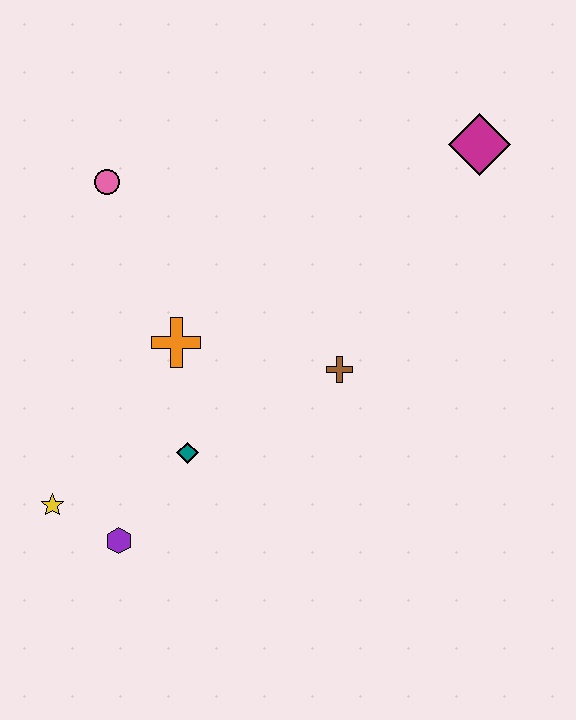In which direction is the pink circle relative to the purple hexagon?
The pink circle is above the purple hexagon.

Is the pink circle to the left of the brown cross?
Yes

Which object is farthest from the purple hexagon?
The magenta diamond is farthest from the purple hexagon.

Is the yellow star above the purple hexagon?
Yes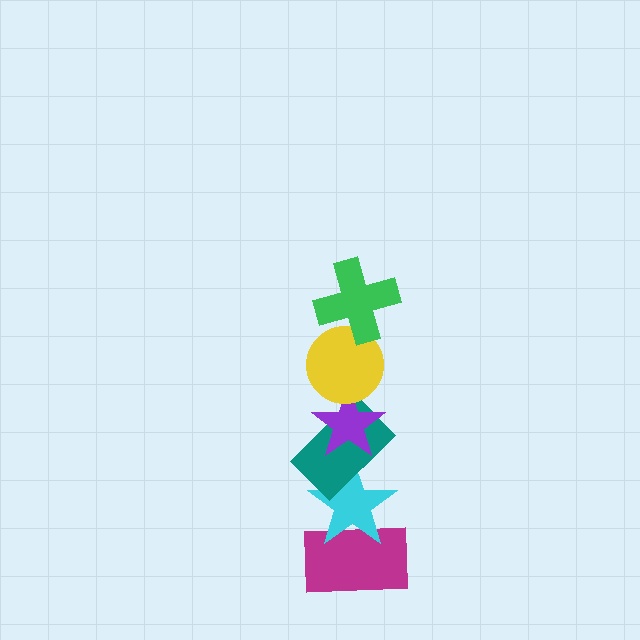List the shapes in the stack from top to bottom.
From top to bottom: the green cross, the yellow circle, the purple star, the teal rectangle, the cyan star, the magenta rectangle.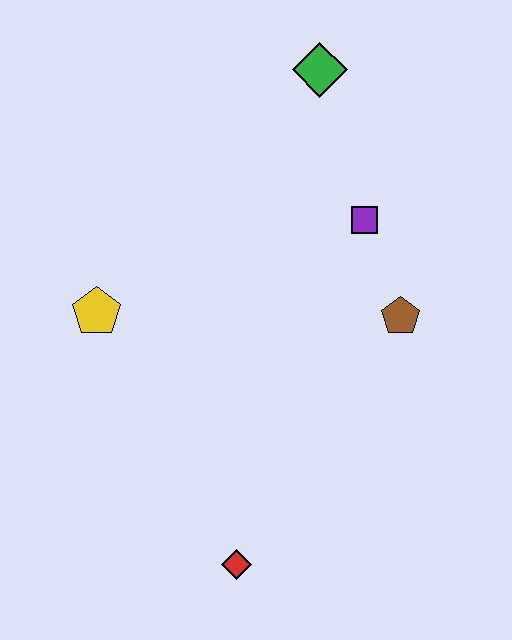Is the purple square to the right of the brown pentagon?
No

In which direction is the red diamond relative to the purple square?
The red diamond is below the purple square.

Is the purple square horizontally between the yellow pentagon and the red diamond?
No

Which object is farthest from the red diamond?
The green diamond is farthest from the red diamond.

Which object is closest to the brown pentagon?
The purple square is closest to the brown pentagon.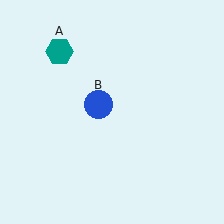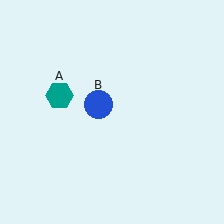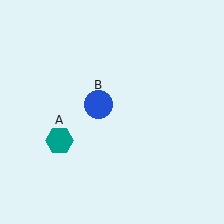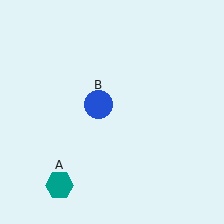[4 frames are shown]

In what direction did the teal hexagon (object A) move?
The teal hexagon (object A) moved down.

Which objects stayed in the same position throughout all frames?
Blue circle (object B) remained stationary.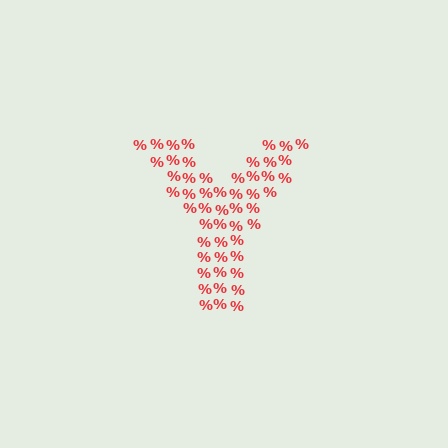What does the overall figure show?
The overall figure shows the letter Y.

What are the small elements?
The small elements are percent signs.